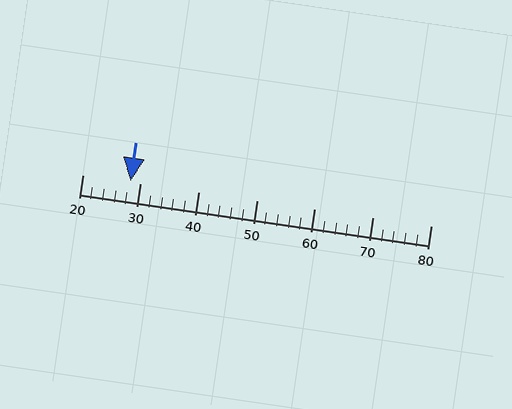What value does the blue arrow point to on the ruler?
The blue arrow points to approximately 28.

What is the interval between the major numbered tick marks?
The major tick marks are spaced 10 units apart.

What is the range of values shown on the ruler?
The ruler shows values from 20 to 80.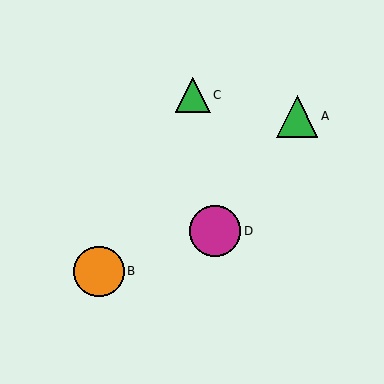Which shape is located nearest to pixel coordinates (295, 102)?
The green triangle (labeled A) at (297, 116) is nearest to that location.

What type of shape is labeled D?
Shape D is a magenta circle.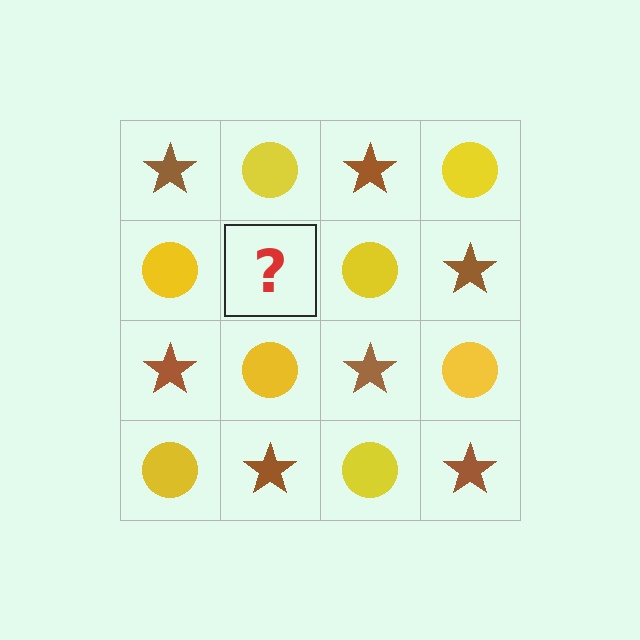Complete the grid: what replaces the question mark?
The question mark should be replaced with a brown star.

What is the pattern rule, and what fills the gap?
The rule is that it alternates brown star and yellow circle in a checkerboard pattern. The gap should be filled with a brown star.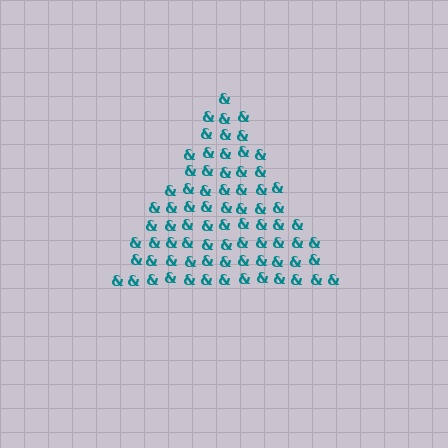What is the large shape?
The large shape is a triangle.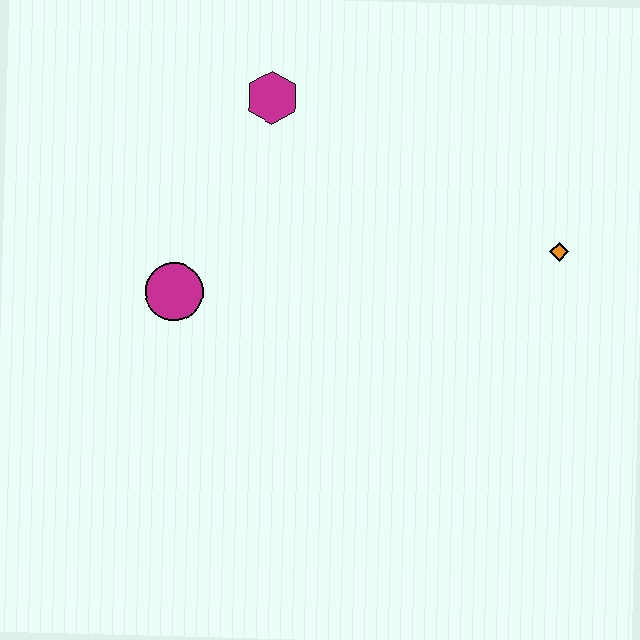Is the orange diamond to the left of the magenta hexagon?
No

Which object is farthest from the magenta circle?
The orange diamond is farthest from the magenta circle.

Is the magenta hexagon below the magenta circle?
No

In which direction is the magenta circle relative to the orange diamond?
The magenta circle is to the left of the orange diamond.